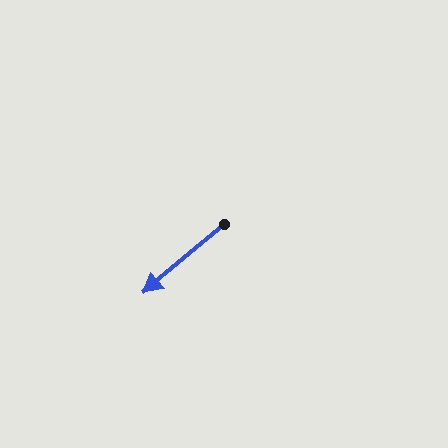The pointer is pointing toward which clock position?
Roughly 8 o'clock.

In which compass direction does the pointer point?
Southwest.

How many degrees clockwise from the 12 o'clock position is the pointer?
Approximately 230 degrees.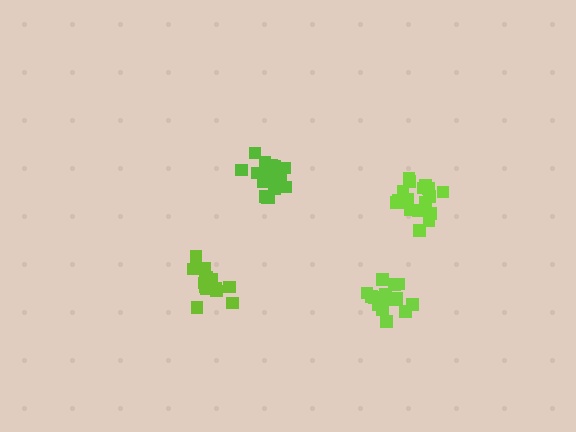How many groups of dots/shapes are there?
There are 4 groups.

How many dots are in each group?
Group 1: 21 dots, Group 2: 19 dots, Group 3: 17 dots, Group 4: 15 dots (72 total).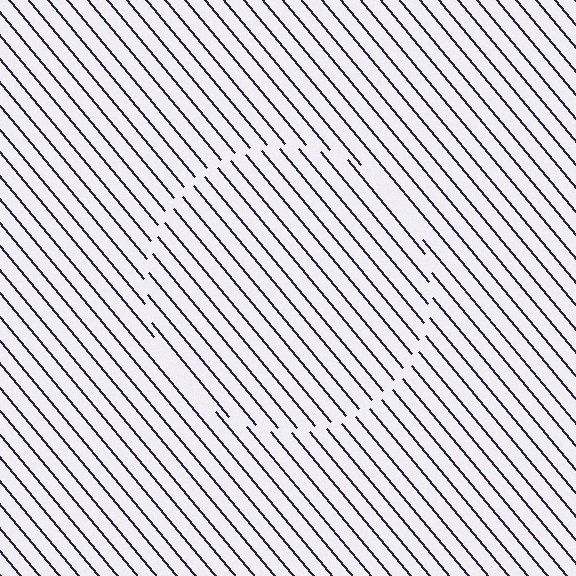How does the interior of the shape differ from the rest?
The interior of the shape contains the same grating, shifted by half a period — the contour is defined by the phase discontinuity where line-ends from the inner and outer gratings abut.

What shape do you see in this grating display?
An illusory circle. The interior of the shape contains the same grating, shifted by half a period — the contour is defined by the phase discontinuity where line-ends from the inner and outer gratings abut.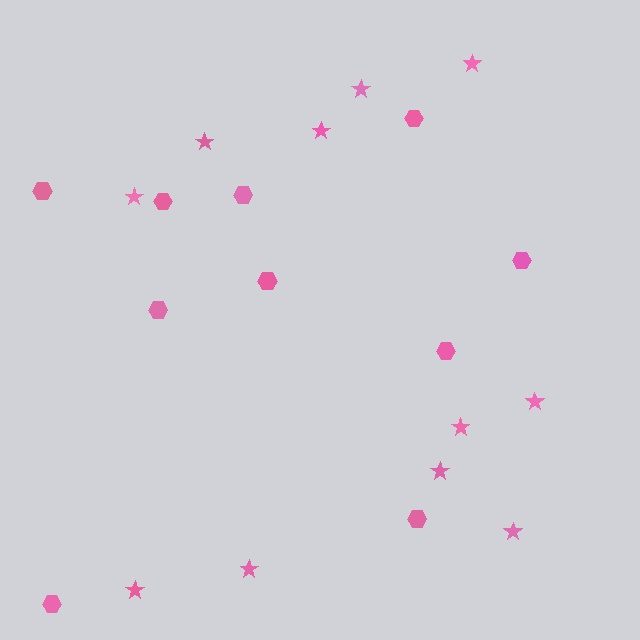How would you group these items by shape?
There are 2 groups: one group of hexagons (10) and one group of stars (11).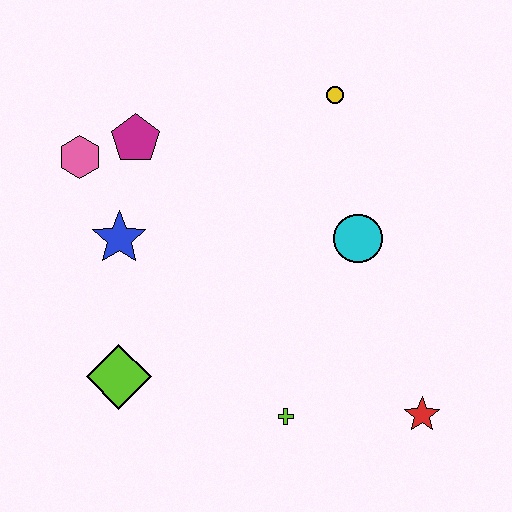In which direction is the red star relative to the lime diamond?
The red star is to the right of the lime diamond.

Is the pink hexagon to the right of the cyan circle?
No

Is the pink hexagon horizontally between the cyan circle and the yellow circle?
No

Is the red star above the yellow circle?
No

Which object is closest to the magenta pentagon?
The pink hexagon is closest to the magenta pentagon.